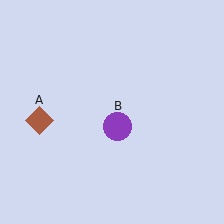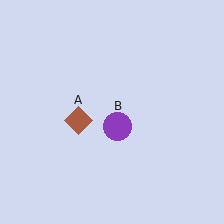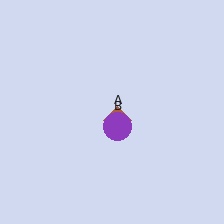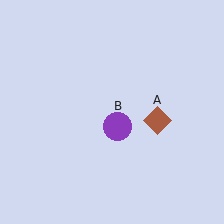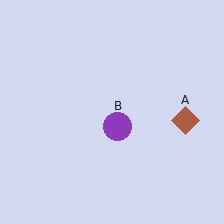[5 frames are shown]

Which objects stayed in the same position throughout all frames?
Purple circle (object B) remained stationary.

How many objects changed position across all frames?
1 object changed position: brown diamond (object A).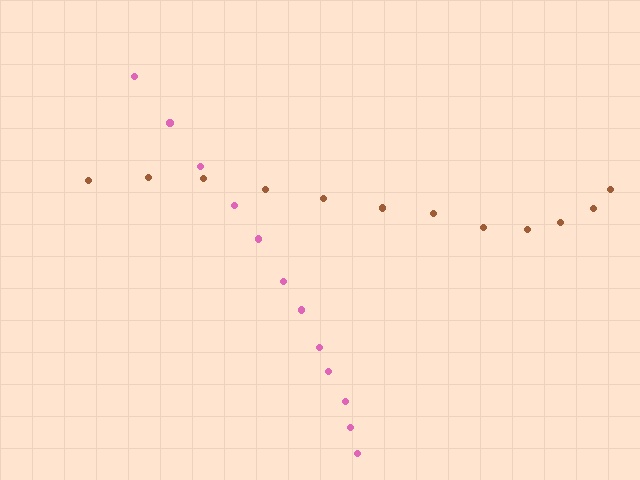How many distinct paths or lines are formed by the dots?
There are 2 distinct paths.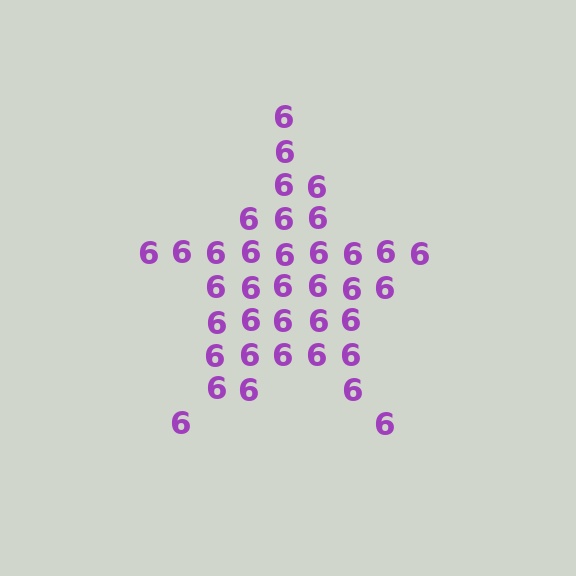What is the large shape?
The large shape is a star.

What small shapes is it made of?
It is made of small digit 6's.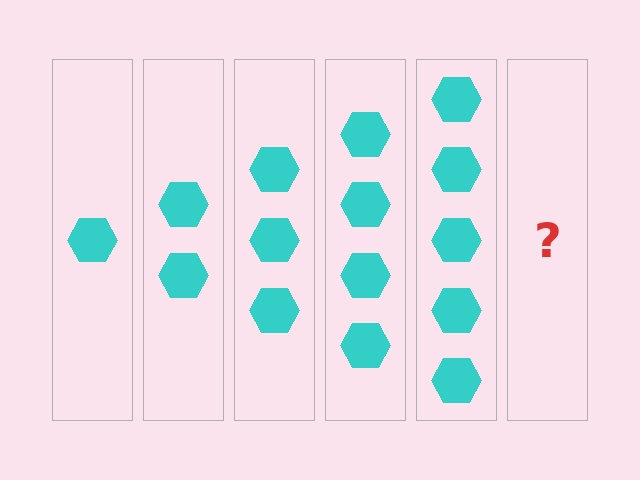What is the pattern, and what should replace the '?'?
The pattern is that each step adds one more hexagon. The '?' should be 6 hexagons.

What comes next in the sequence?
The next element should be 6 hexagons.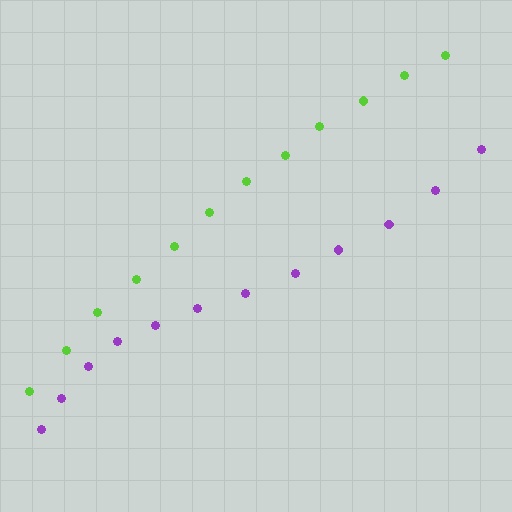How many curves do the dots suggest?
There are 2 distinct paths.